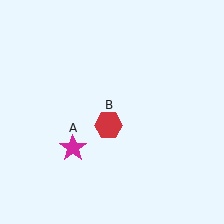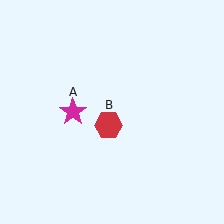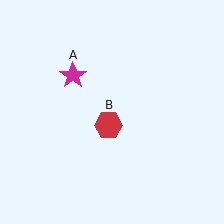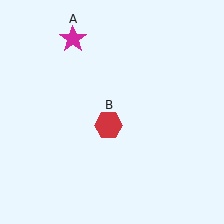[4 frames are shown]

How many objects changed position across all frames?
1 object changed position: magenta star (object A).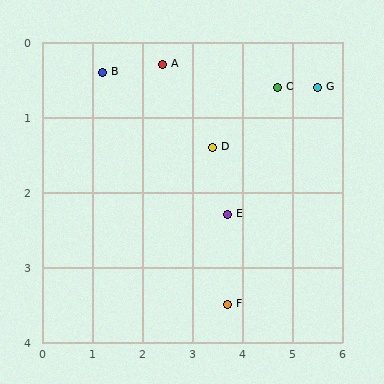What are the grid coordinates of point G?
Point G is at approximately (5.5, 0.6).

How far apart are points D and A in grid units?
Points D and A are about 1.5 grid units apart.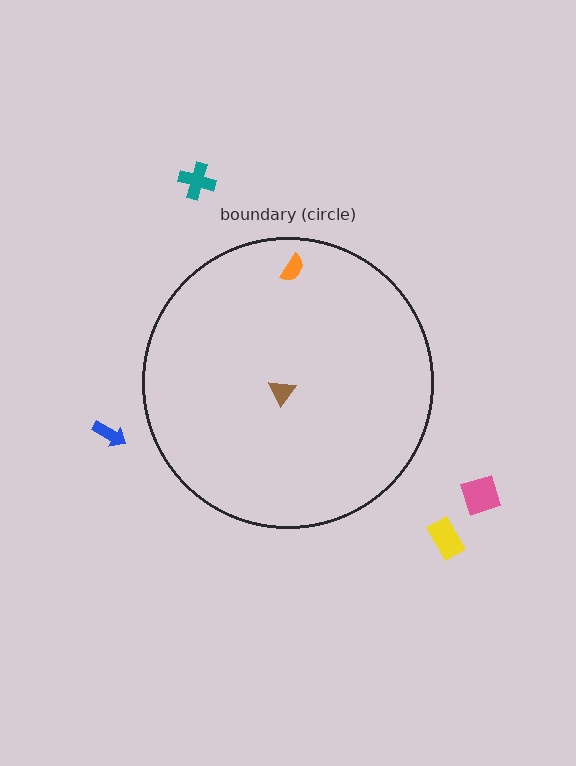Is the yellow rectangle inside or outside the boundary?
Outside.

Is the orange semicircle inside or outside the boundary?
Inside.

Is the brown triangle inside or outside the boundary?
Inside.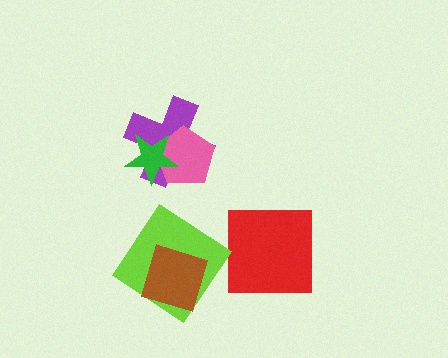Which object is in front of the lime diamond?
The brown square is in front of the lime diamond.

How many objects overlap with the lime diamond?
1 object overlaps with the lime diamond.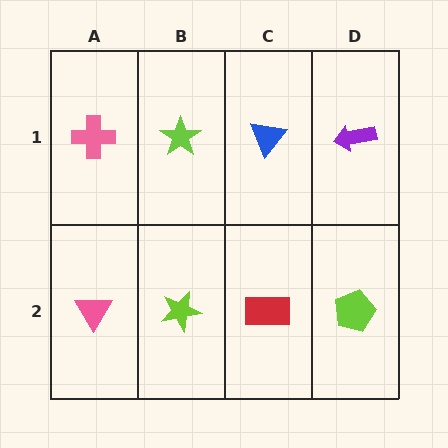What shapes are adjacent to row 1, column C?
A red rectangle (row 2, column C), a lime star (row 1, column B), a purple arrow (row 1, column D).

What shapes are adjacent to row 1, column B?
A lime star (row 2, column B), a pink cross (row 1, column A), a blue triangle (row 1, column C).